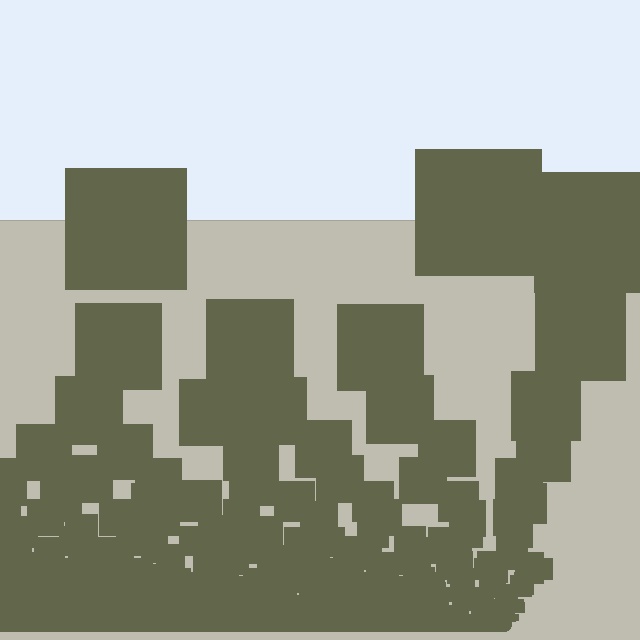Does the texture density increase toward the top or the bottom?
Density increases toward the bottom.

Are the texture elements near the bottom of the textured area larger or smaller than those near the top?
Smaller. The gradient is inverted — elements near the bottom are smaller and denser.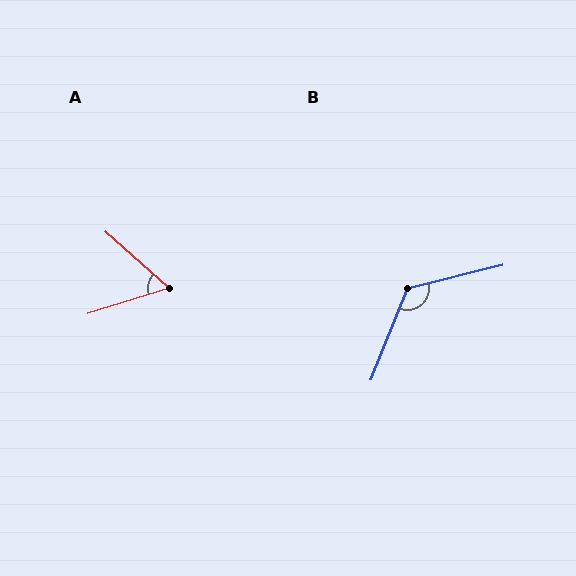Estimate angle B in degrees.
Approximately 126 degrees.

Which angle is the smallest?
A, at approximately 60 degrees.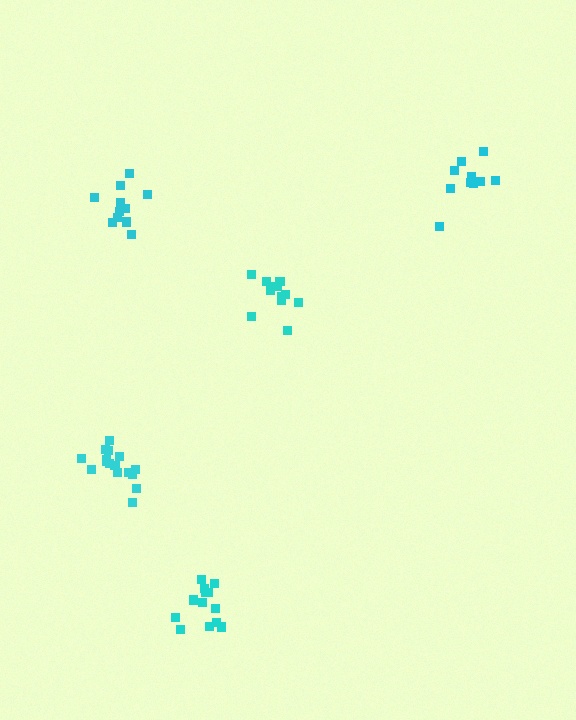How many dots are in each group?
Group 1: 11 dots, Group 2: 12 dots, Group 3: 11 dots, Group 4: 16 dots, Group 5: 14 dots (64 total).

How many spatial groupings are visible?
There are 5 spatial groupings.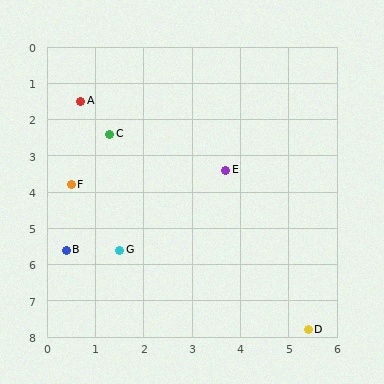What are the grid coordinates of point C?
Point C is at approximately (1.3, 2.4).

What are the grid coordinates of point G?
Point G is at approximately (1.5, 5.6).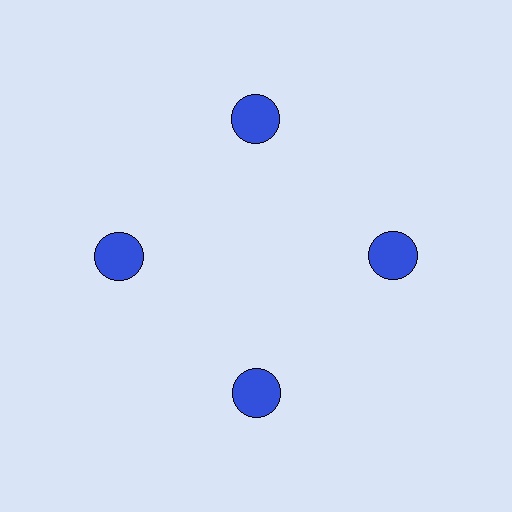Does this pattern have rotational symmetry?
Yes, this pattern has 4-fold rotational symmetry. It looks the same after rotating 90 degrees around the center.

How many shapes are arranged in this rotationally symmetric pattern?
There are 4 shapes, arranged in 4 groups of 1.